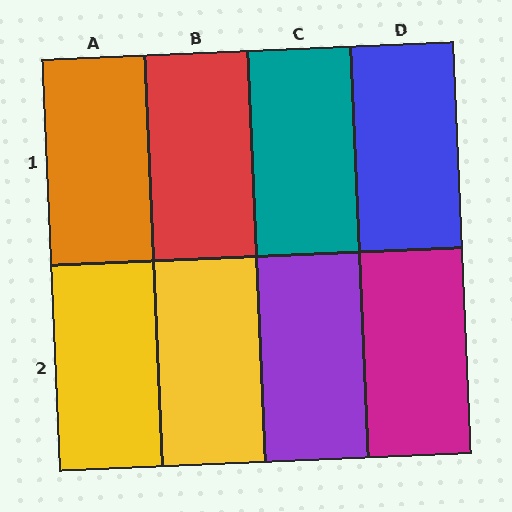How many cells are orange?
1 cell is orange.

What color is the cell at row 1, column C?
Teal.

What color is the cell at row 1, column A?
Orange.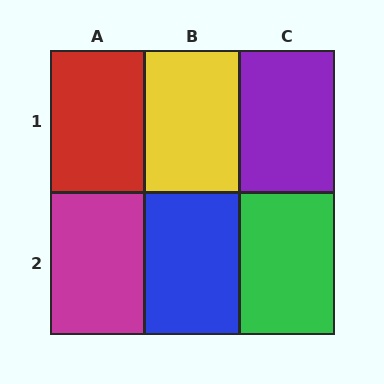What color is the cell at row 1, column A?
Red.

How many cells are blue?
1 cell is blue.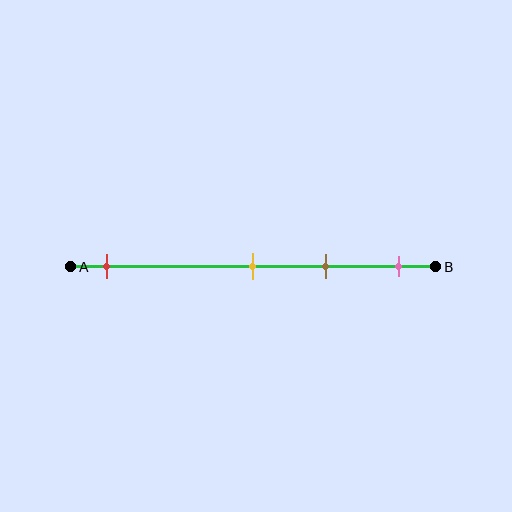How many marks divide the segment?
There are 4 marks dividing the segment.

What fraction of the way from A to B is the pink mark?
The pink mark is approximately 90% (0.9) of the way from A to B.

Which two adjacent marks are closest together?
The yellow and brown marks are the closest adjacent pair.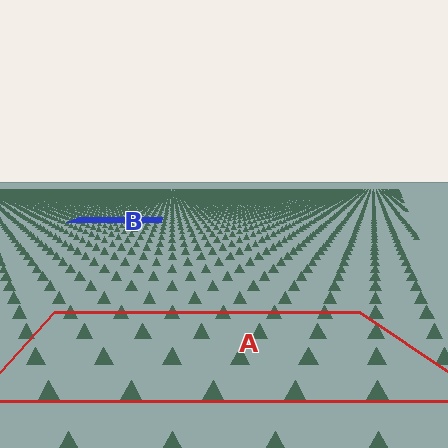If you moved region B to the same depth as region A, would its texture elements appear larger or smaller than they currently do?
They would appear larger. At a closer depth, the same texture elements are projected at a bigger on-screen size.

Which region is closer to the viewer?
Region A is closer. The texture elements there are larger and more spread out.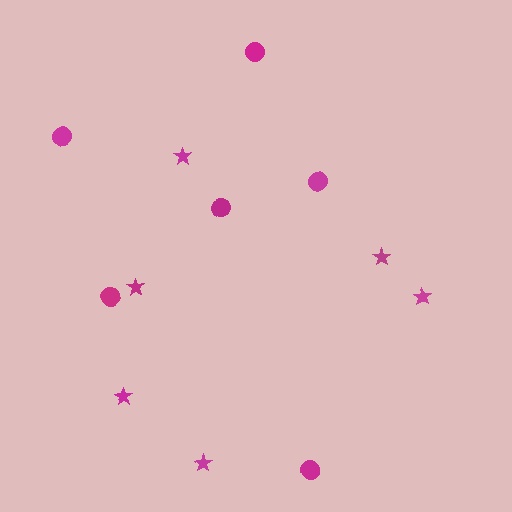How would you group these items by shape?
There are 2 groups: one group of stars (6) and one group of circles (6).